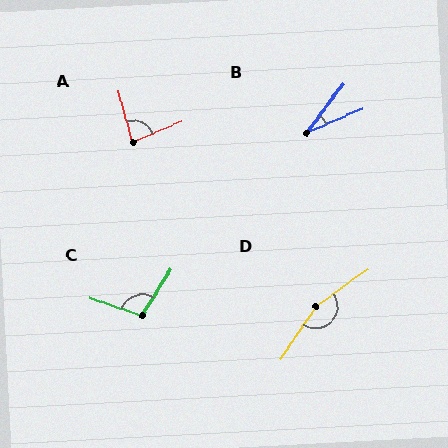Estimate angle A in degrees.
Approximately 82 degrees.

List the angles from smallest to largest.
B (29°), A (82°), C (103°), D (160°).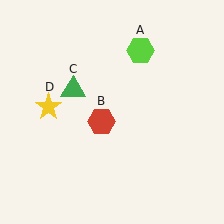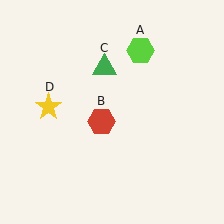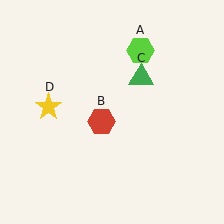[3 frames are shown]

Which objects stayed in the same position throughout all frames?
Lime hexagon (object A) and red hexagon (object B) and yellow star (object D) remained stationary.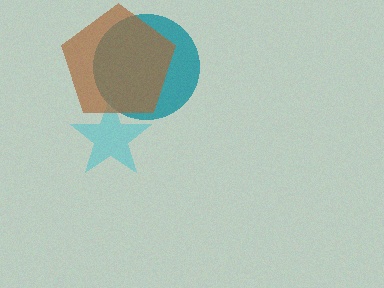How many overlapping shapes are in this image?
There are 3 overlapping shapes in the image.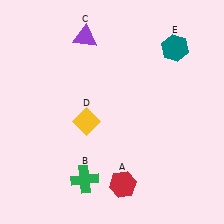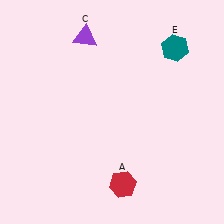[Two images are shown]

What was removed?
The yellow diamond (D), the green cross (B) were removed in Image 2.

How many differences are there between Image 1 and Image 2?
There are 2 differences between the two images.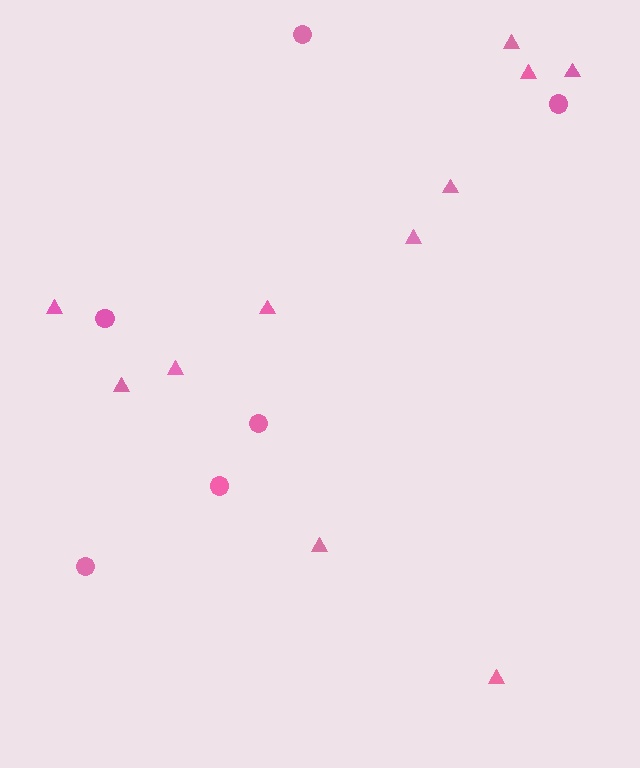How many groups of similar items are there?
There are 2 groups: one group of triangles (11) and one group of circles (6).